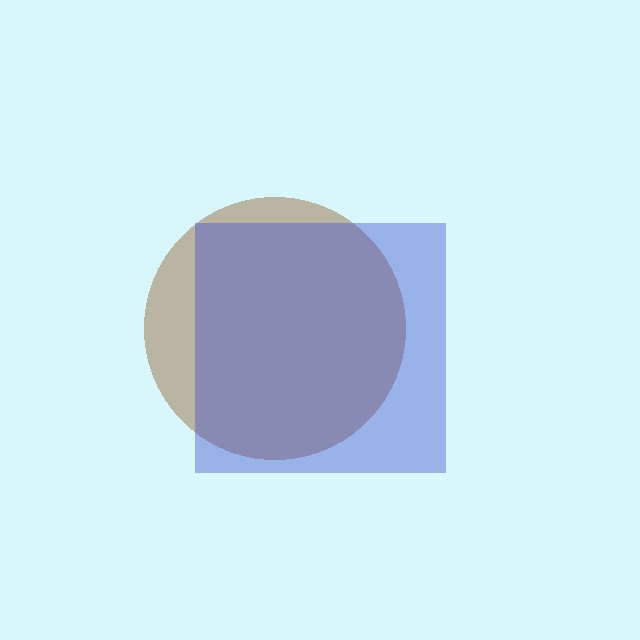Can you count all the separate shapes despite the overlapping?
Yes, there are 2 separate shapes.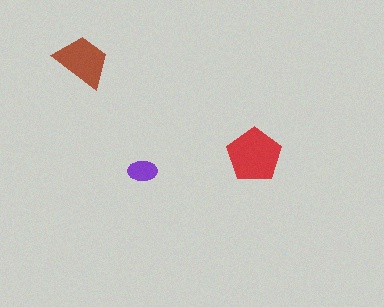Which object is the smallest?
The purple ellipse.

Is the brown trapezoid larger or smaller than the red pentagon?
Smaller.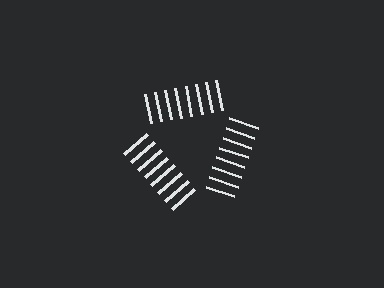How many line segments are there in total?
24 — 8 along each of the 3 edges.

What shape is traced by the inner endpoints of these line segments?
An illusory triangle — the line segments terminate on its edges but no continuous stroke is drawn.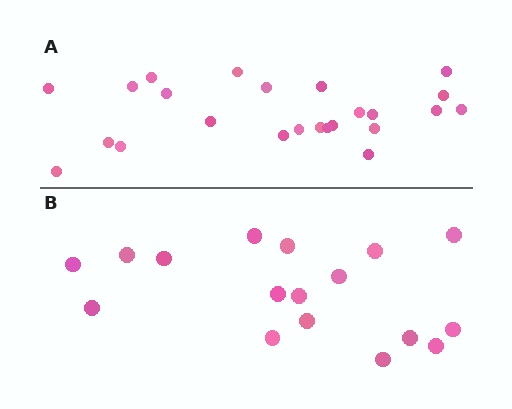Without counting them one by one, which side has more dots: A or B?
Region A (the top region) has more dots.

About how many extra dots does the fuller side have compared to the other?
Region A has roughly 8 or so more dots than region B.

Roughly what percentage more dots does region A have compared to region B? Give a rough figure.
About 40% more.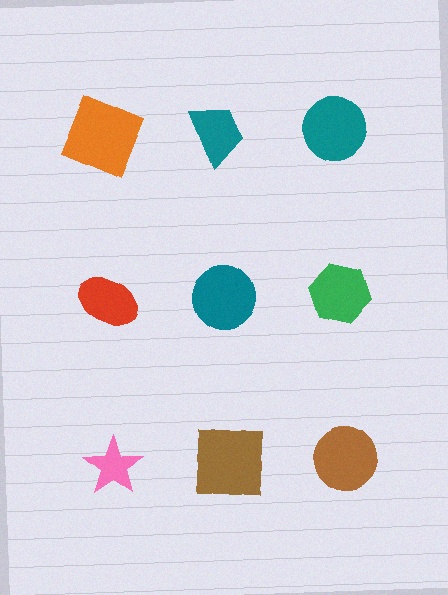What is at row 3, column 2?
A brown square.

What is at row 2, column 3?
A green hexagon.